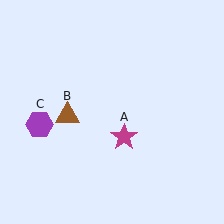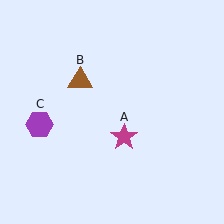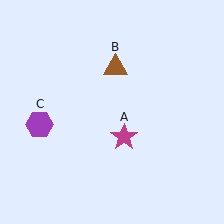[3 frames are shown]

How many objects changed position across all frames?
1 object changed position: brown triangle (object B).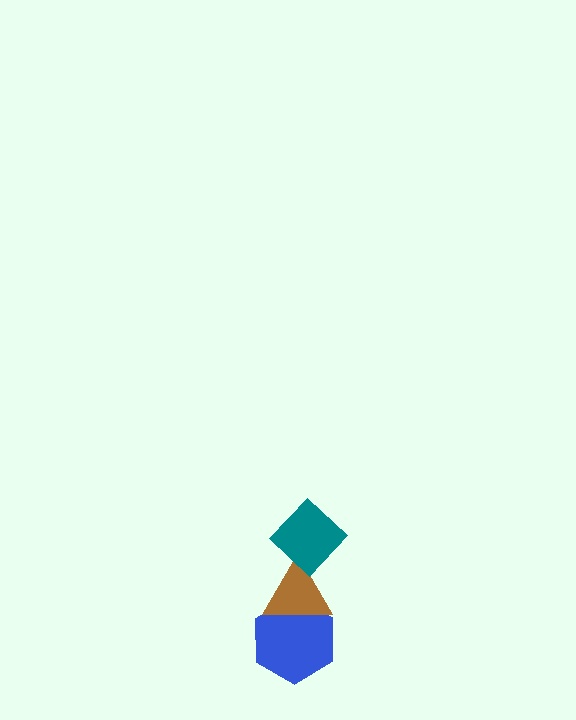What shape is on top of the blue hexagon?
The brown triangle is on top of the blue hexagon.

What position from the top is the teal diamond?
The teal diamond is 1st from the top.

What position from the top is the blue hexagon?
The blue hexagon is 3rd from the top.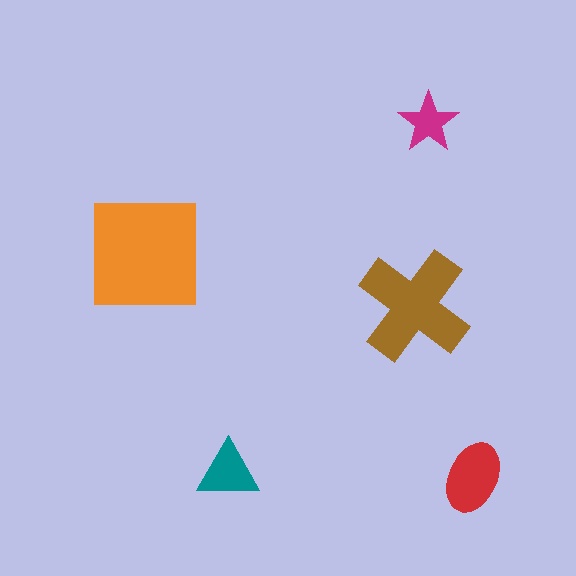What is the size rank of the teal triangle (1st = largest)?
4th.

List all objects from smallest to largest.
The magenta star, the teal triangle, the red ellipse, the brown cross, the orange square.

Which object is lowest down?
The red ellipse is bottommost.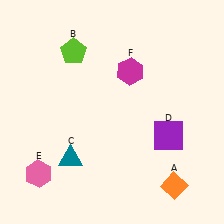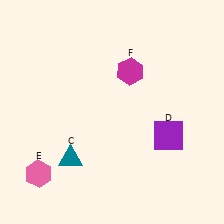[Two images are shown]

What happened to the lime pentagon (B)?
The lime pentagon (B) was removed in Image 2. It was in the top-left area of Image 1.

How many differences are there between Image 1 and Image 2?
There are 2 differences between the two images.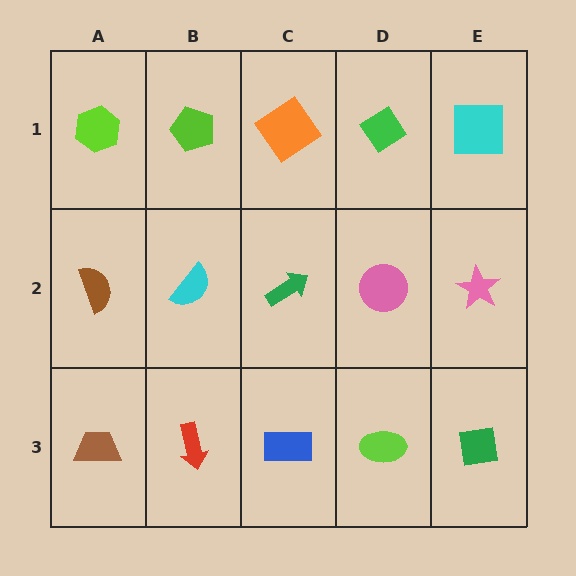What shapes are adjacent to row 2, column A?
A lime hexagon (row 1, column A), a brown trapezoid (row 3, column A), a cyan semicircle (row 2, column B).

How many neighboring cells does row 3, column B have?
3.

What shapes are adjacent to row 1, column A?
A brown semicircle (row 2, column A), a lime pentagon (row 1, column B).